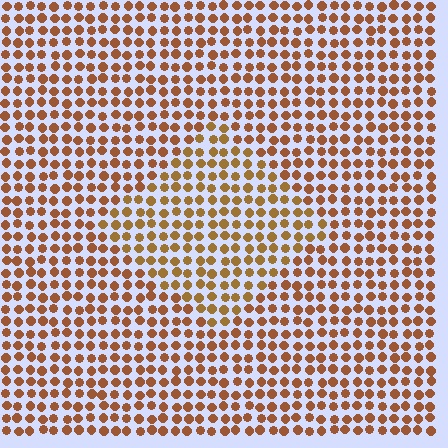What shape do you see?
I see a diamond.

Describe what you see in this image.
The image is filled with small brown elements in a uniform arrangement. A diamond-shaped region is visible where the elements are tinted to a slightly different hue, forming a subtle color boundary.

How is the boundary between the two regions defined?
The boundary is defined purely by a slight shift in hue (about 18 degrees). Spacing, size, and orientation are identical on both sides.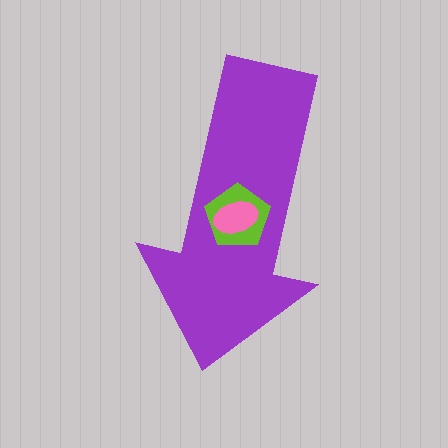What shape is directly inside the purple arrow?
The lime pentagon.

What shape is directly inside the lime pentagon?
The pink ellipse.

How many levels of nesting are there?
3.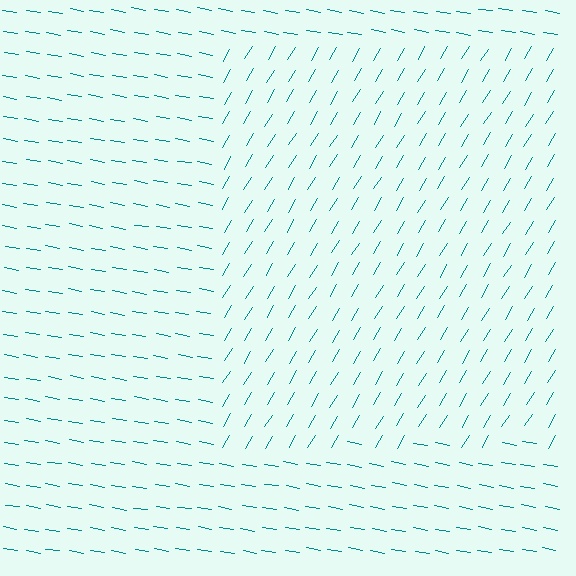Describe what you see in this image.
The image is filled with small teal line segments. A rectangle region in the image has lines oriented differently from the surrounding lines, creating a visible texture boundary.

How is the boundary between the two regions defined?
The boundary is defined purely by a change in line orientation (approximately 69 degrees difference). All lines are the same color and thickness.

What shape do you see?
I see a rectangle.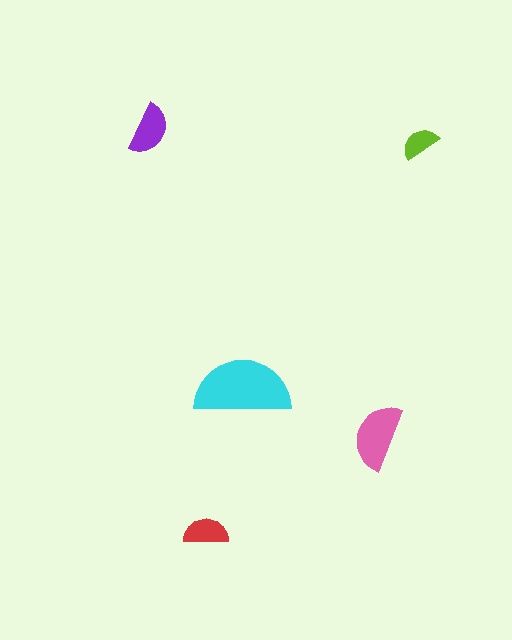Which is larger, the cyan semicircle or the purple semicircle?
The cyan one.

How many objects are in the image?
There are 5 objects in the image.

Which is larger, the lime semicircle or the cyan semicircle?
The cyan one.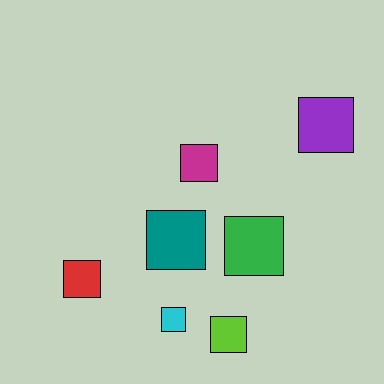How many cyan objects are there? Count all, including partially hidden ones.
There is 1 cyan object.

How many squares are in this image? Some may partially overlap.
There are 7 squares.